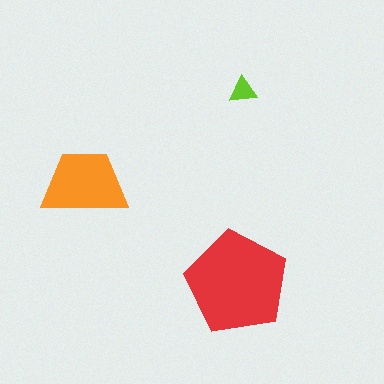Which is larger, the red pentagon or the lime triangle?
The red pentagon.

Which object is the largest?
The red pentagon.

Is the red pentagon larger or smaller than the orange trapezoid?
Larger.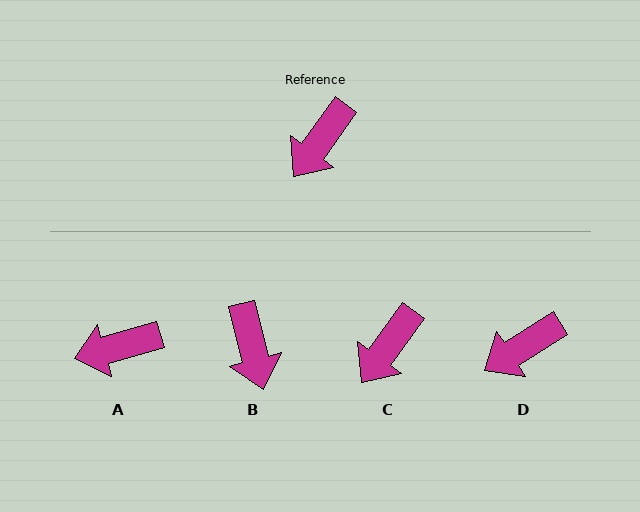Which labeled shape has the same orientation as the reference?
C.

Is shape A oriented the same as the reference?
No, it is off by about 38 degrees.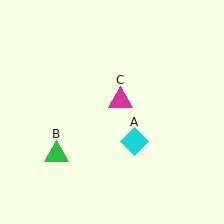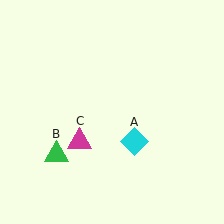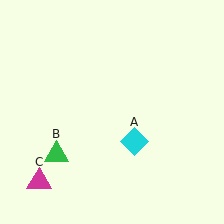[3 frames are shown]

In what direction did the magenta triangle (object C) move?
The magenta triangle (object C) moved down and to the left.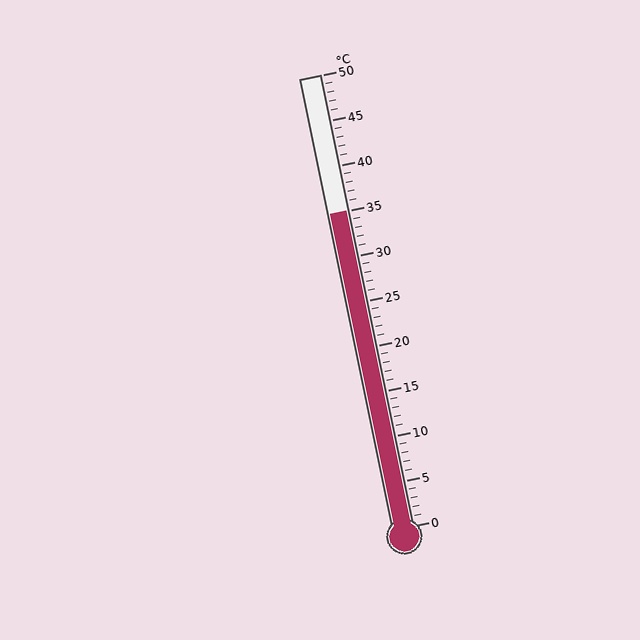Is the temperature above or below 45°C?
The temperature is below 45°C.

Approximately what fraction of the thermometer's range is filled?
The thermometer is filled to approximately 70% of its range.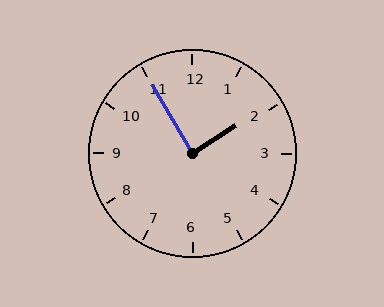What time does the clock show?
1:55.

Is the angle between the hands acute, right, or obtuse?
It is right.